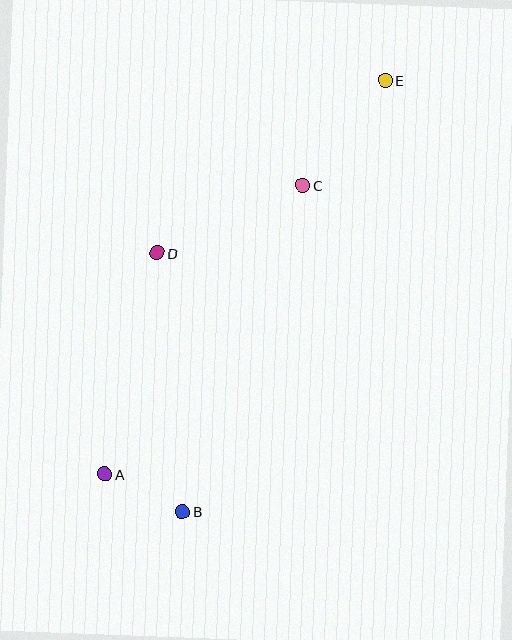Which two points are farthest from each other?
Points A and E are farthest from each other.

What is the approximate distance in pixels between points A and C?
The distance between A and C is approximately 350 pixels.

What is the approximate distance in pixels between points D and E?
The distance between D and E is approximately 286 pixels.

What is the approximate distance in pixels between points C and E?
The distance between C and E is approximately 133 pixels.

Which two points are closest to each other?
Points A and B are closest to each other.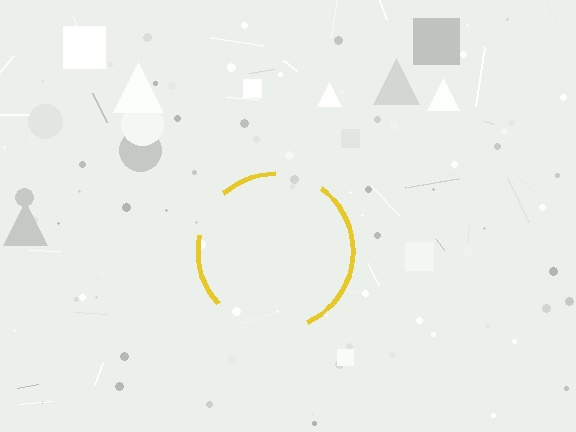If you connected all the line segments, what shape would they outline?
They would outline a circle.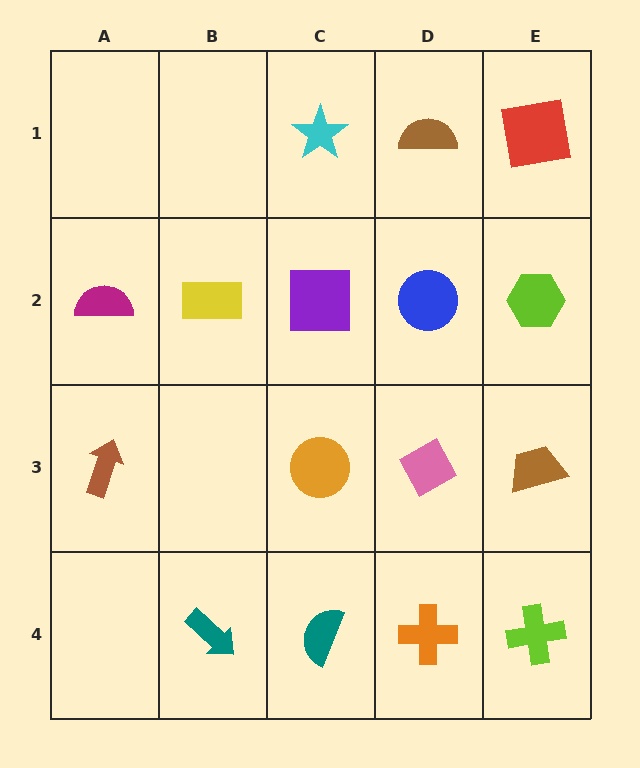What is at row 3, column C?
An orange circle.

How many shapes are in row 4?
4 shapes.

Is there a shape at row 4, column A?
No, that cell is empty.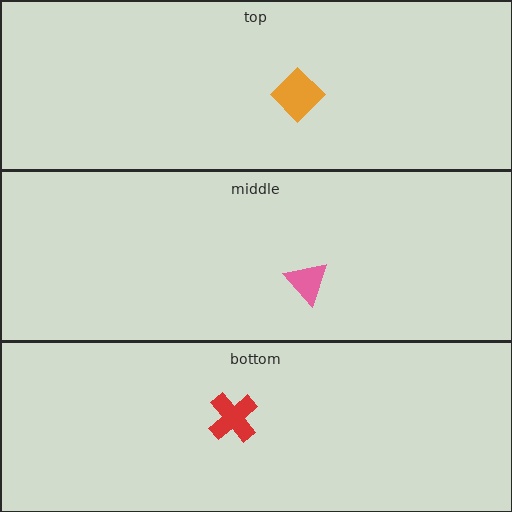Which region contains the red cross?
The bottom region.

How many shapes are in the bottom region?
1.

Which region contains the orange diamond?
The top region.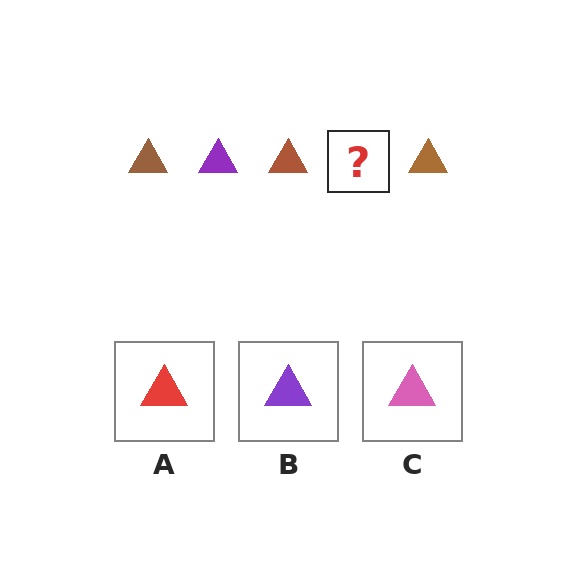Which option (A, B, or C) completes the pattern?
B.